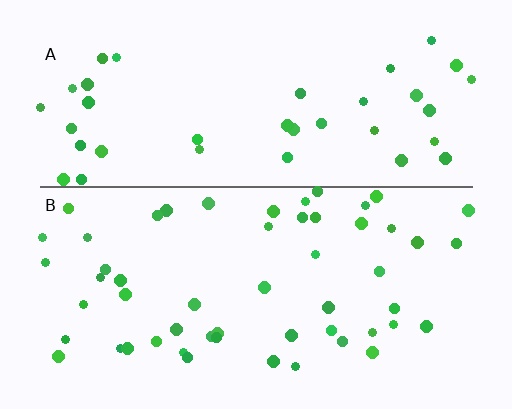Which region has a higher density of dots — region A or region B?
B (the bottom).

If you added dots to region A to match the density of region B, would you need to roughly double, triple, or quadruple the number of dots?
Approximately double.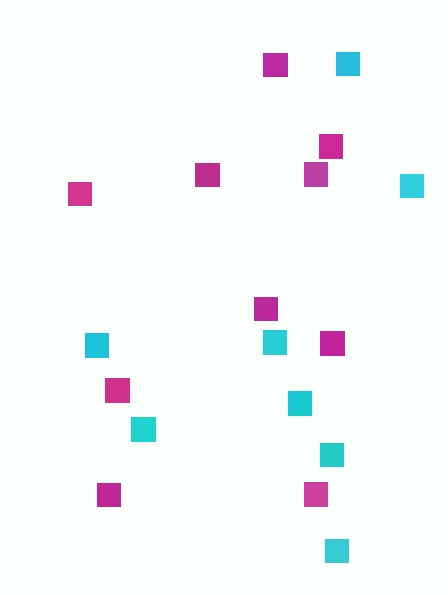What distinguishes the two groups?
There are 2 groups: one group of cyan squares (8) and one group of magenta squares (10).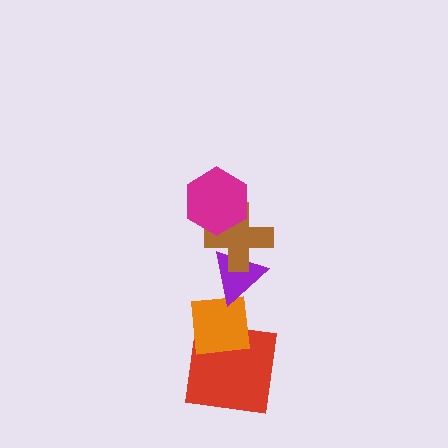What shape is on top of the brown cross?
The magenta hexagon is on top of the brown cross.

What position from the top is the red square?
The red square is 5th from the top.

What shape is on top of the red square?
The orange square is on top of the red square.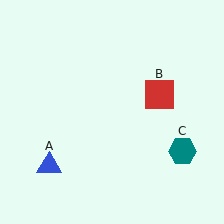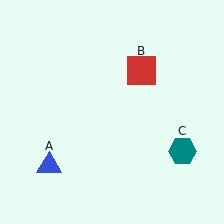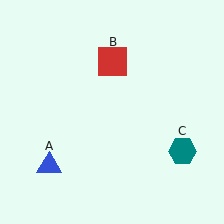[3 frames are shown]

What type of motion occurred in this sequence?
The red square (object B) rotated counterclockwise around the center of the scene.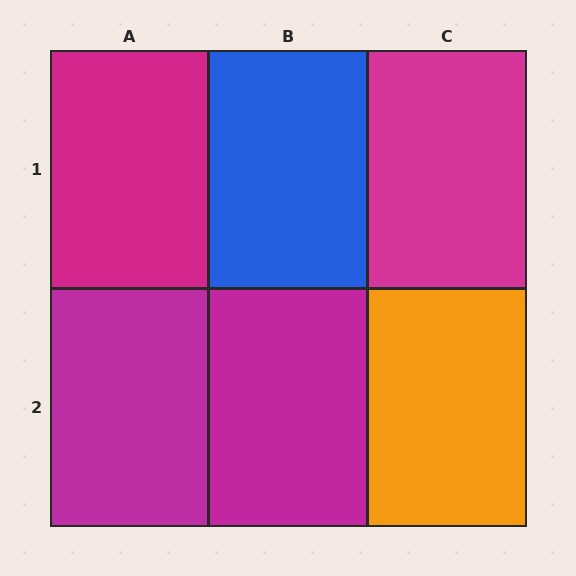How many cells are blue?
1 cell is blue.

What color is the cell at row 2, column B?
Magenta.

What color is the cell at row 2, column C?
Orange.